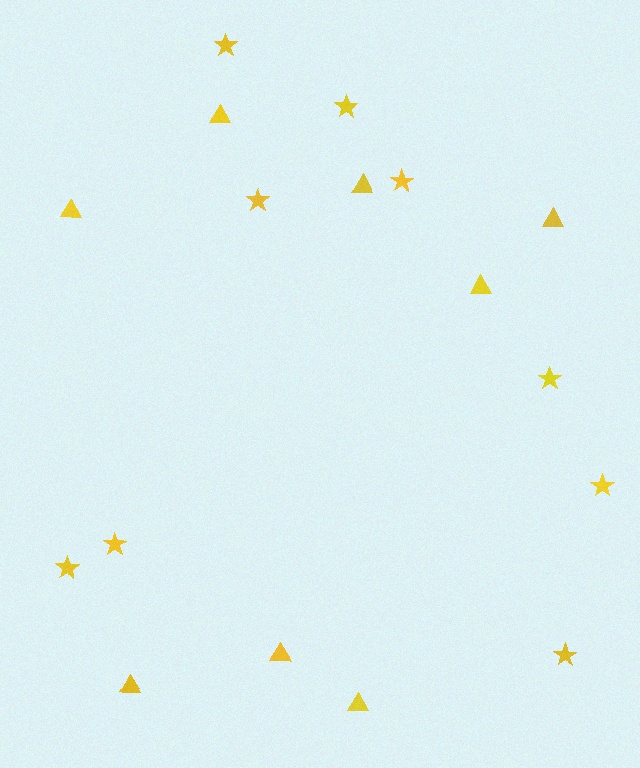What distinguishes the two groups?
There are 2 groups: one group of triangles (8) and one group of stars (9).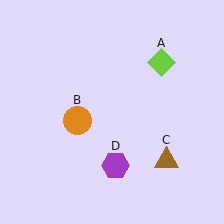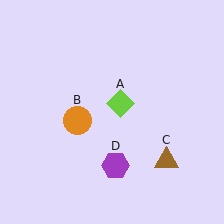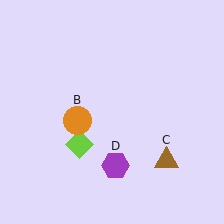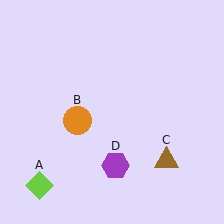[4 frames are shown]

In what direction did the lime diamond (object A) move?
The lime diamond (object A) moved down and to the left.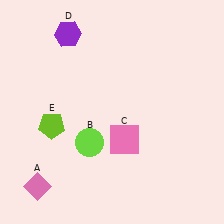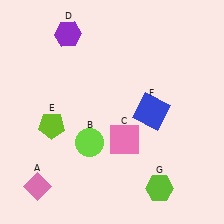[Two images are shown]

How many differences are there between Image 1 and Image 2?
There are 2 differences between the two images.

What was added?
A blue square (F), a lime hexagon (G) were added in Image 2.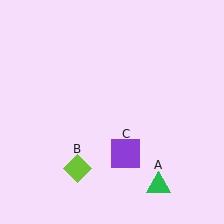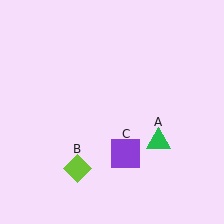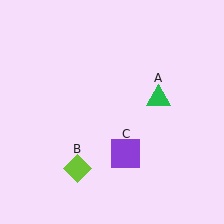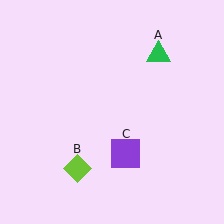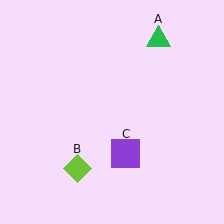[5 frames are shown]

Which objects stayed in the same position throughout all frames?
Lime diamond (object B) and purple square (object C) remained stationary.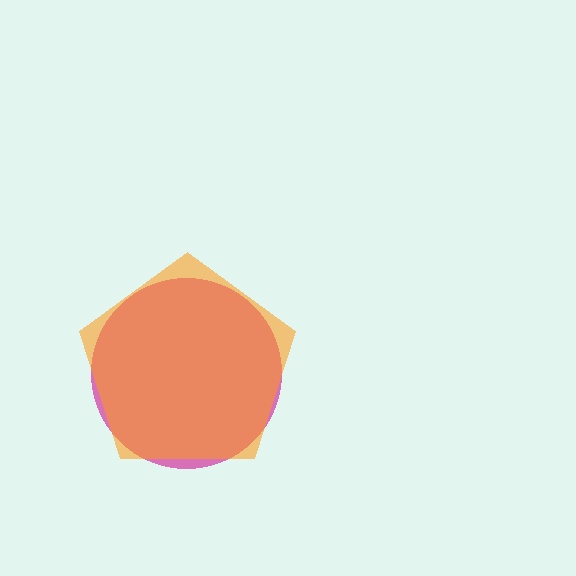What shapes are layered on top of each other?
The layered shapes are: a magenta circle, an orange pentagon.